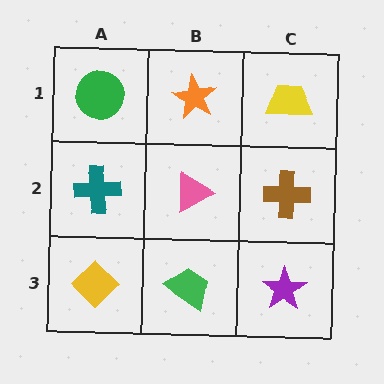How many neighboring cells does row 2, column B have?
4.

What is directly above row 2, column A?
A green circle.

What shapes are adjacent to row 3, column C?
A brown cross (row 2, column C), a green trapezoid (row 3, column B).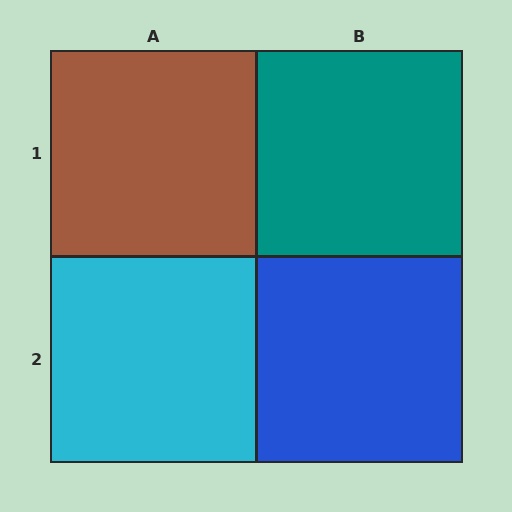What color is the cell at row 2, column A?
Cyan.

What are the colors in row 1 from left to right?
Brown, teal.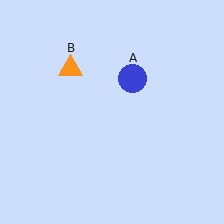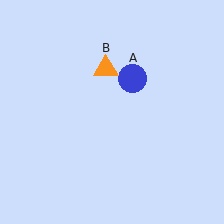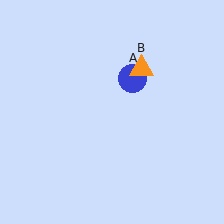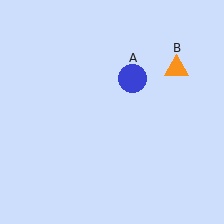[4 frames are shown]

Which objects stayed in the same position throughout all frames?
Blue circle (object A) remained stationary.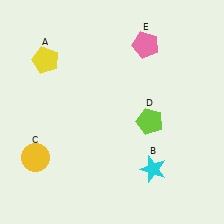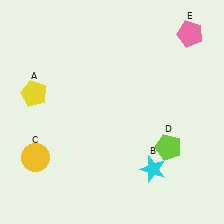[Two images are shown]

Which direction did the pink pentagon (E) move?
The pink pentagon (E) moved right.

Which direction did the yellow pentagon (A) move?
The yellow pentagon (A) moved down.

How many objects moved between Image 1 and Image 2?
3 objects moved between the two images.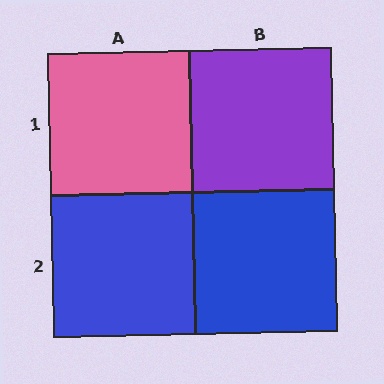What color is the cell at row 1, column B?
Purple.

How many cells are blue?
2 cells are blue.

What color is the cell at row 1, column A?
Pink.